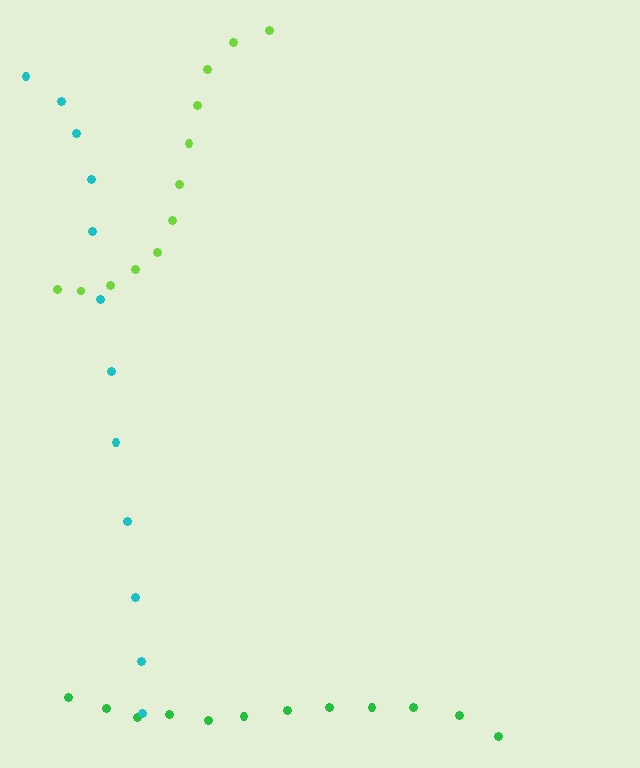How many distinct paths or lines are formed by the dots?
There are 3 distinct paths.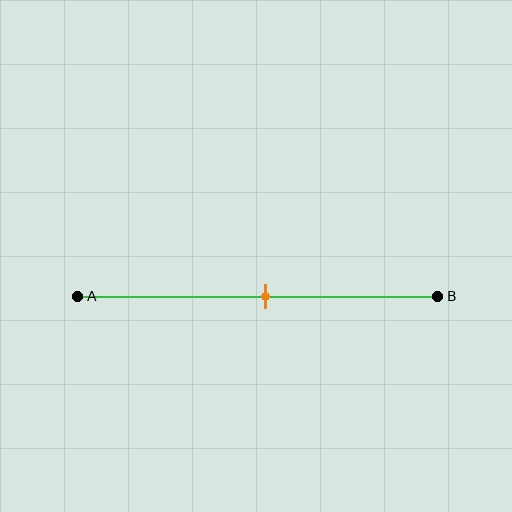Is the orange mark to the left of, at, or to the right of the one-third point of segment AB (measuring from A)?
The orange mark is to the right of the one-third point of segment AB.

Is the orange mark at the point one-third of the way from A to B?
No, the mark is at about 50% from A, not at the 33% one-third point.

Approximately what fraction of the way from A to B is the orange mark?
The orange mark is approximately 50% of the way from A to B.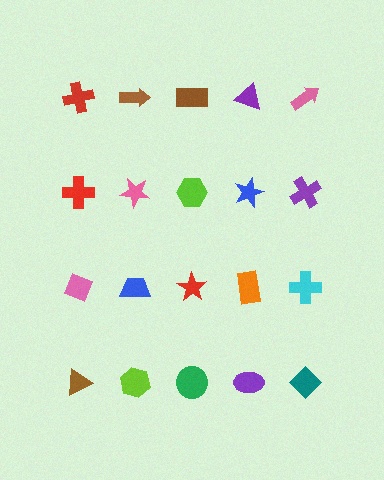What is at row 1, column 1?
A red cross.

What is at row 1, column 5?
A pink arrow.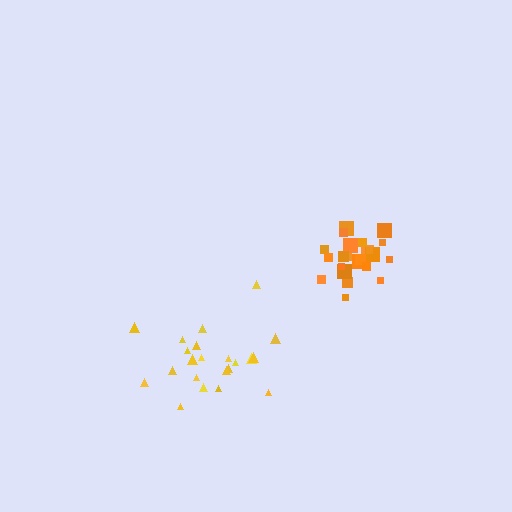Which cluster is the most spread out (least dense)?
Yellow.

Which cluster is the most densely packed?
Orange.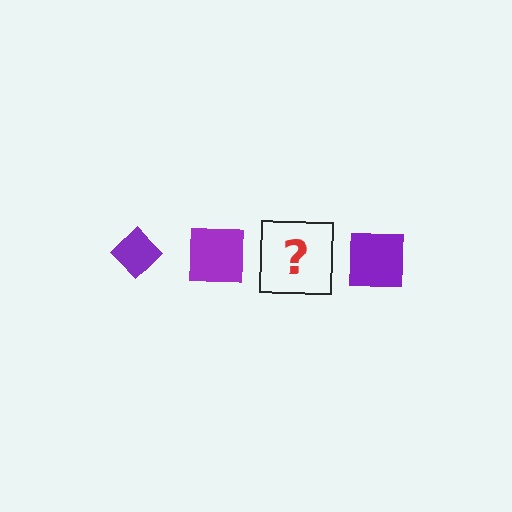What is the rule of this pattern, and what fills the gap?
The rule is that the pattern cycles through diamond, square shapes in purple. The gap should be filled with a purple diamond.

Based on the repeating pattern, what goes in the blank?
The blank should be a purple diamond.